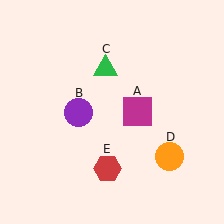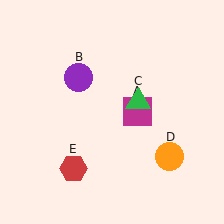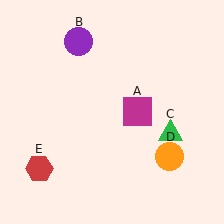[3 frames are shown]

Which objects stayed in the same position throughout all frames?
Magenta square (object A) and orange circle (object D) remained stationary.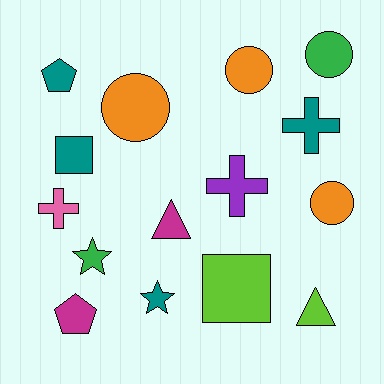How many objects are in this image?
There are 15 objects.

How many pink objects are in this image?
There is 1 pink object.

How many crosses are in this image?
There are 3 crosses.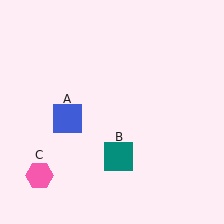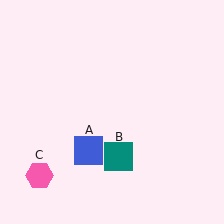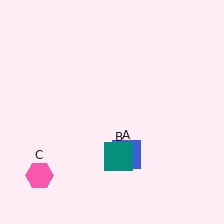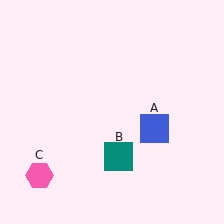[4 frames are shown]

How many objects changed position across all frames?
1 object changed position: blue square (object A).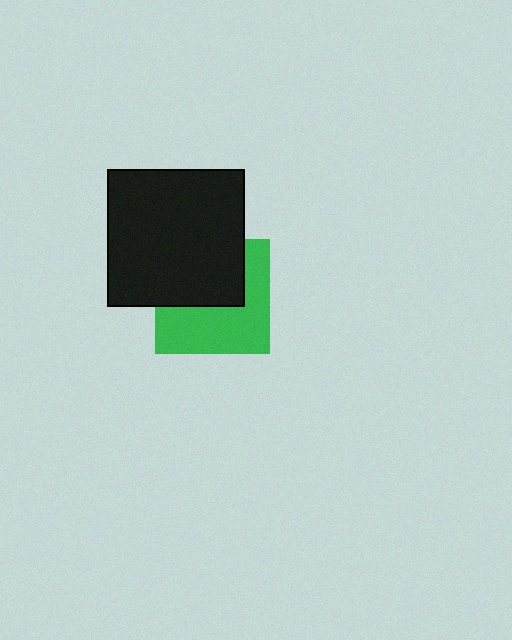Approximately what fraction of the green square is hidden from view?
Roughly 47% of the green square is hidden behind the black square.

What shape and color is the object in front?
The object in front is a black square.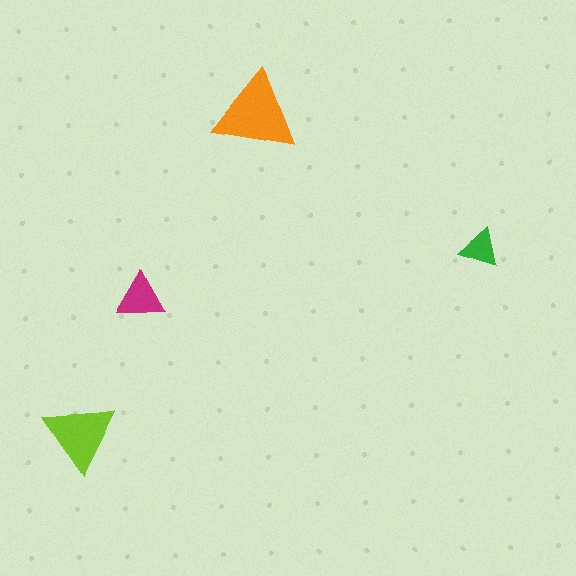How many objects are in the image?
There are 4 objects in the image.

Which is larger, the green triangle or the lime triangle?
The lime one.